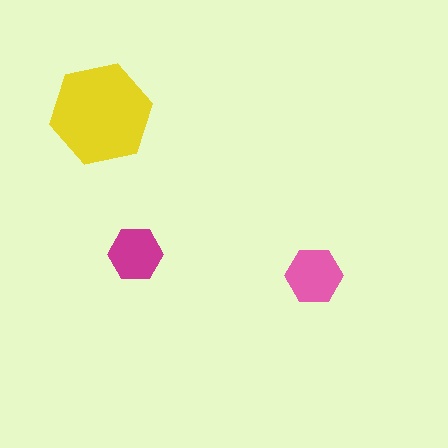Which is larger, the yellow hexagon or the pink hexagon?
The yellow one.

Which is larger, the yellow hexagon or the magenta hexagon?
The yellow one.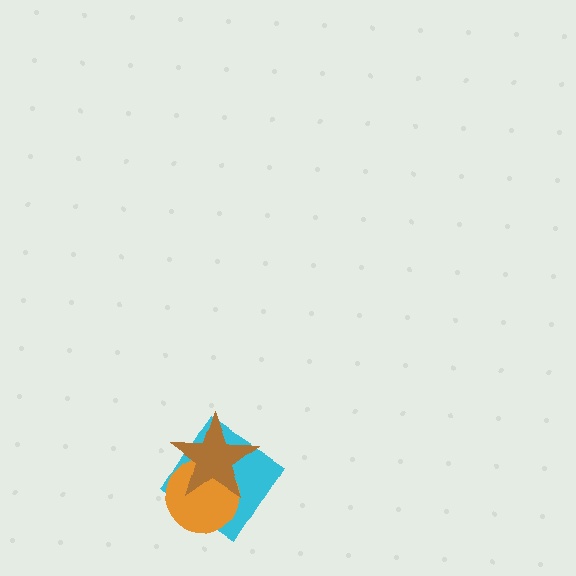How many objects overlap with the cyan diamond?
2 objects overlap with the cyan diamond.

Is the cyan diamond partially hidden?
Yes, it is partially covered by another shape.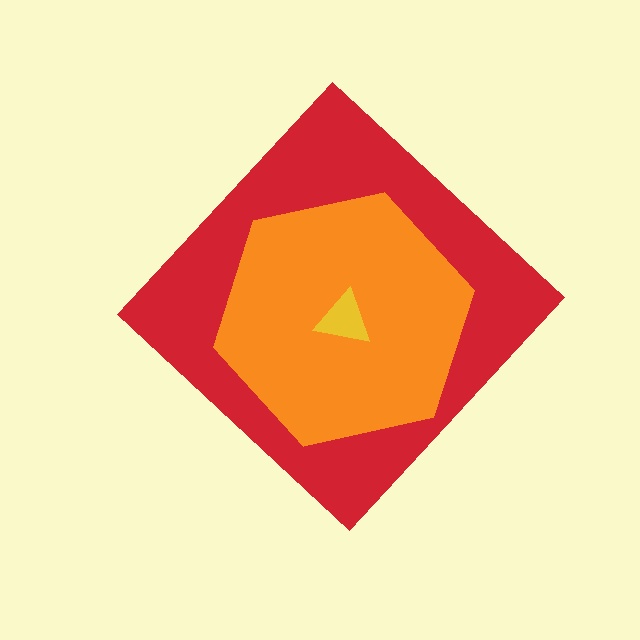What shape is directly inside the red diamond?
The orange hexagon.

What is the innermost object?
The yellow triangle.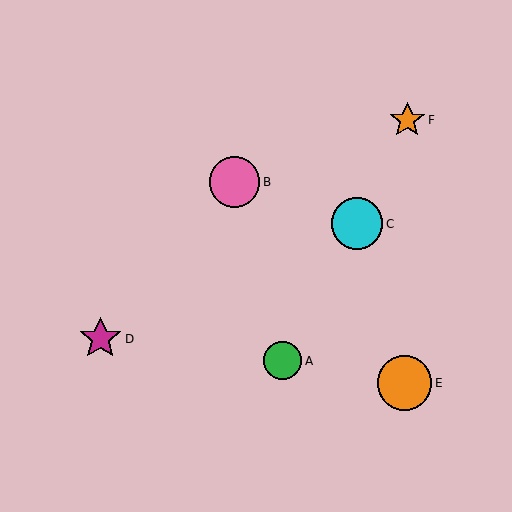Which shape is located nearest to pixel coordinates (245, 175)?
The pink circle (labeled B) at (234, 182) is nearest to that location.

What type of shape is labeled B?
Shape B is a pink circle.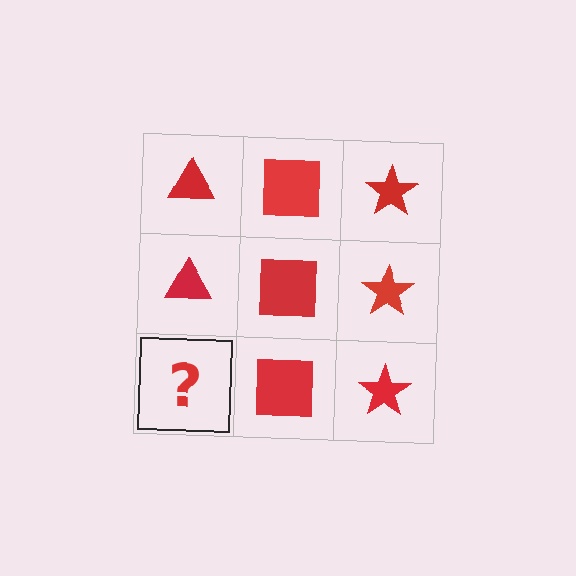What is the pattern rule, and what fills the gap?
The rule is that each column has a consistent shape. The gap should be filled with a red triangle.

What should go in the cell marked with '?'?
The missing cell should contain a red triangle.